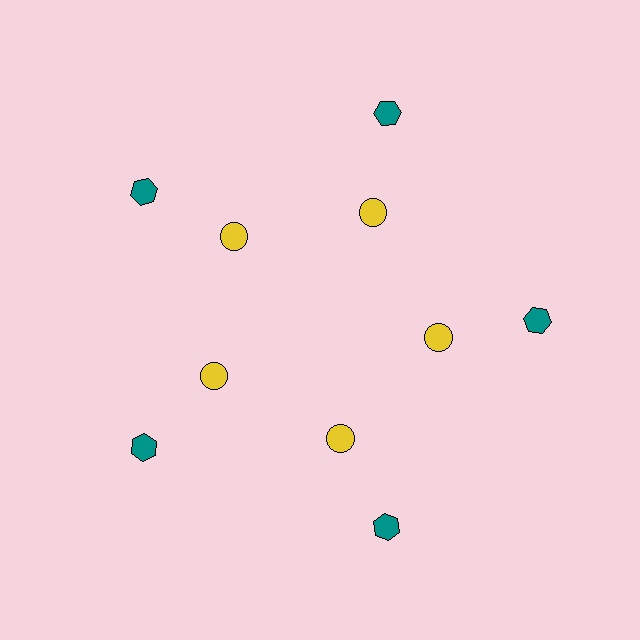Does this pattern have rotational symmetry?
Yes, this pattern has 5-fold rotational symmetry. It looks the same after rotating 72 degrees around the center.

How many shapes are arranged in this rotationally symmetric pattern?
There are 10 shapes, arranged in 5 groups of 2.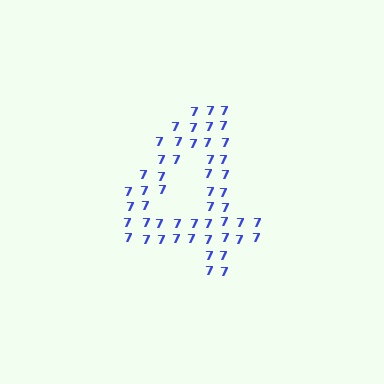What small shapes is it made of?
It is made of small digit 7's.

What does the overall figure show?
The overall figure shows the digit 4.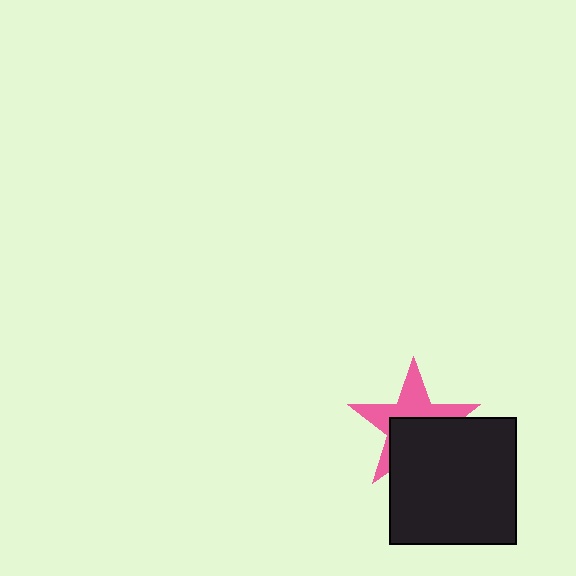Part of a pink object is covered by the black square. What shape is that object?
It is a star.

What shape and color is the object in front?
The object in front is a black square.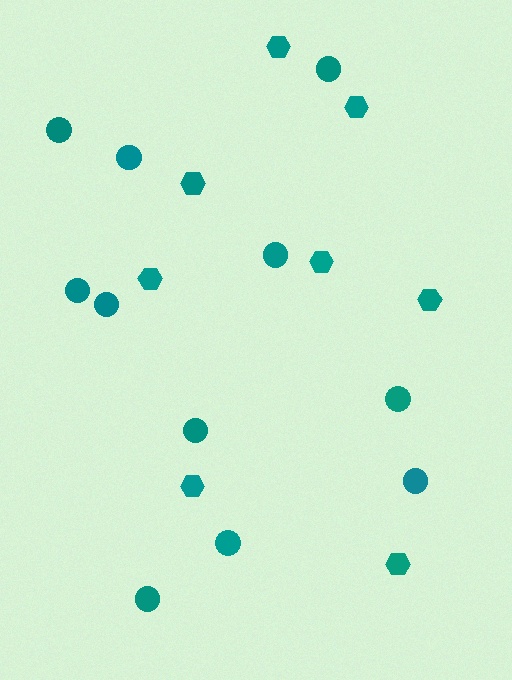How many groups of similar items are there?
There are 2 groups: one group of hexagons (8) and one group of circles (11).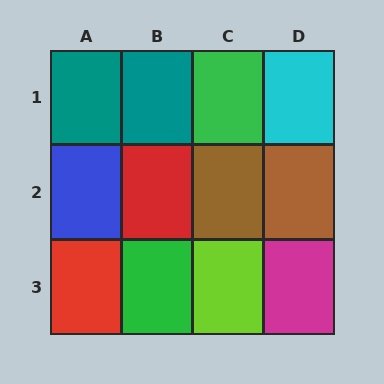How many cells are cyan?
1 cell is cyan.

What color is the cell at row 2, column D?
Brown.